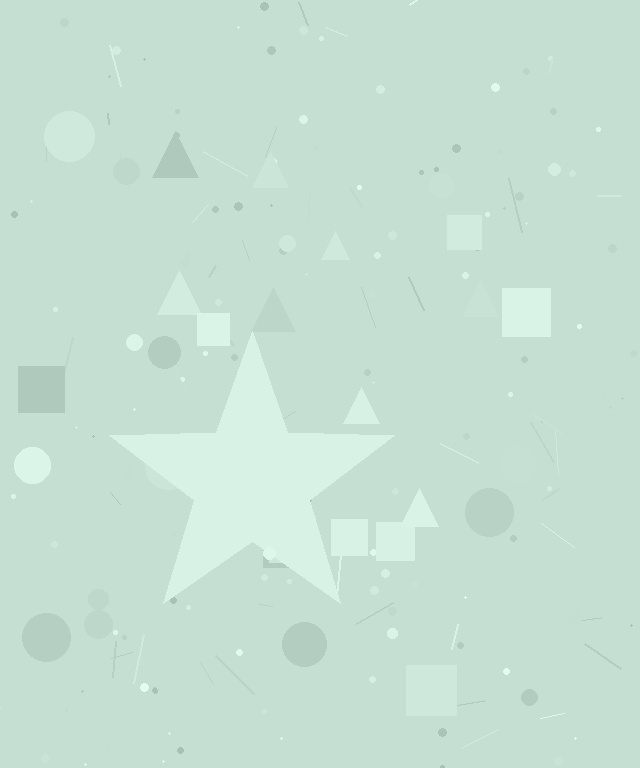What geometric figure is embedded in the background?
A star is embedded in the background.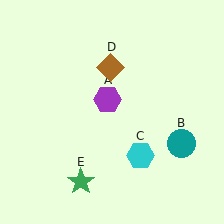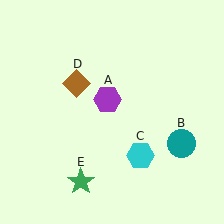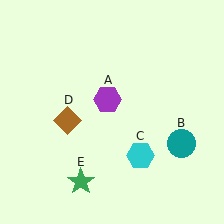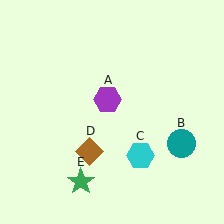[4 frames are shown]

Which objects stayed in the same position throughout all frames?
Purple hexagon (object A) and teal circle (object B) and cyan hexagon (object C) and green star (object E) remained stationary.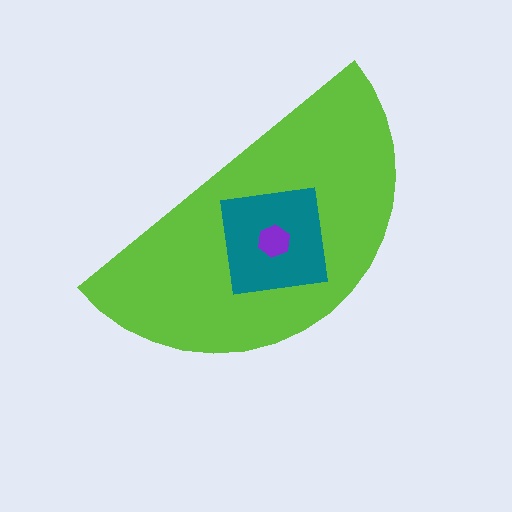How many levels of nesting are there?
3.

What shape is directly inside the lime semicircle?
The teal square.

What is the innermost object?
The purple hexagon.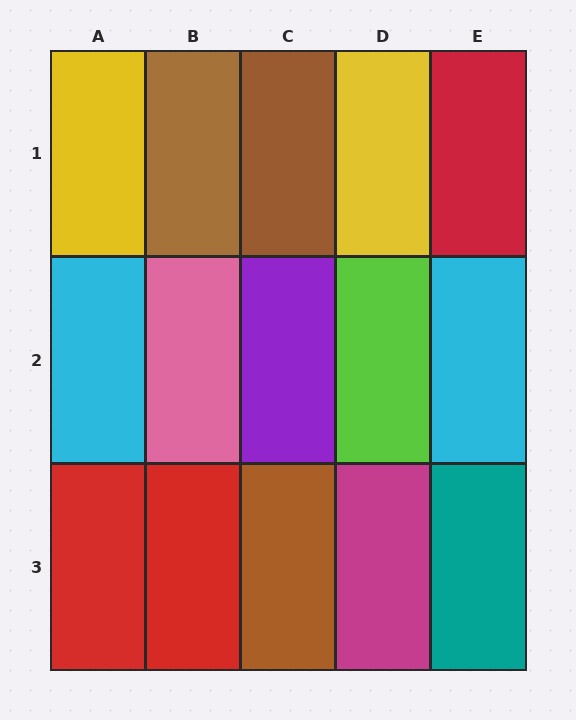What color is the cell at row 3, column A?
Red.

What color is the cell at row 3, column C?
Brown.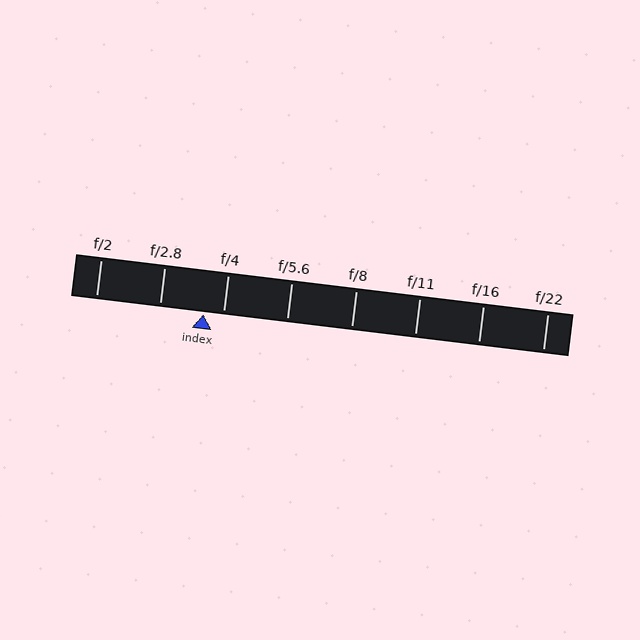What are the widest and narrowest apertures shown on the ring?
The widest aperture shown is f/2 and the narrowest is f/22.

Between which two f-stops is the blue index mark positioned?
The index mark is between f/2.8 and f/4.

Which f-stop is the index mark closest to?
The index mark is closest to f/4.